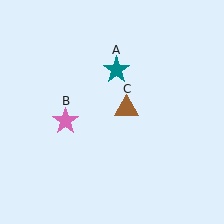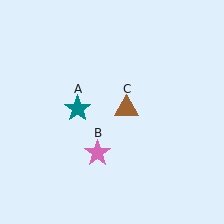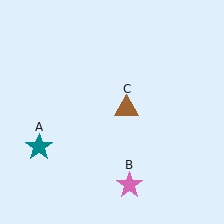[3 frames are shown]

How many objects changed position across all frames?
2 objects changed position: teal star (object A), pink star (object B).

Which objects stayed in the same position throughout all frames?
Brown triangle (object C) remained stationary.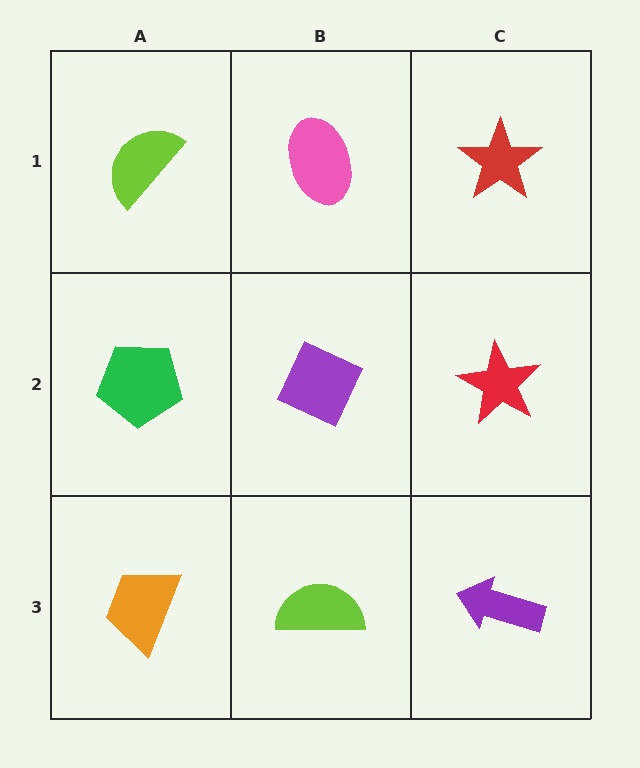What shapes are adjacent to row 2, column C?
A red star (row 1, column C), a purple arrow (row 3, column C), a purple diamond (row 2, column B).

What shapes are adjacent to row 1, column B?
A purple diamond (row 2, column B), a lime semicircle (row 1, column A), a red star (row 1, column C).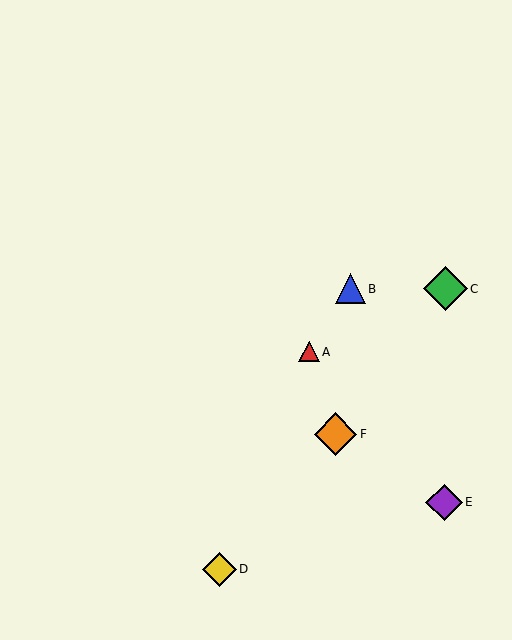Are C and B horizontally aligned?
Yes, both are at y≈289.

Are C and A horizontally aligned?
No, C is at y≈289 and A is at y≈352.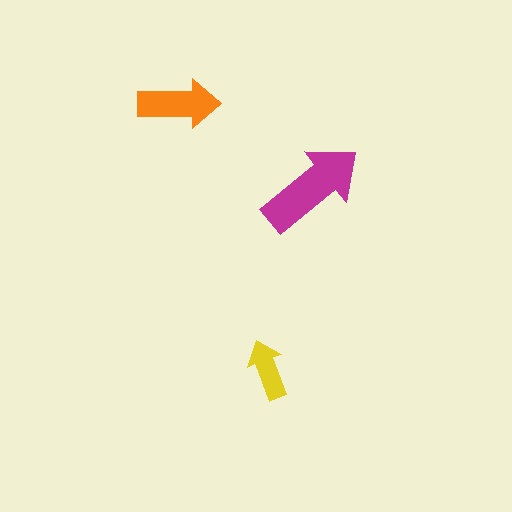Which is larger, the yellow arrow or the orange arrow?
The orange one.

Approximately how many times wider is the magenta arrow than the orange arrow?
About 1.5 times wider.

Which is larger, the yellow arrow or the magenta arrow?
The magenta one.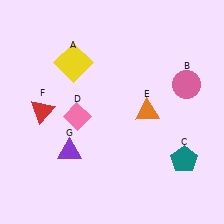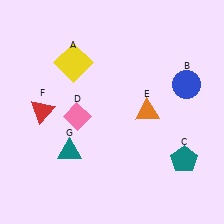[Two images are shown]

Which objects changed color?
B changed from pink to blue. G changed from purple to teal.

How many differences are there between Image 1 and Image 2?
There are 2 differences between the two images.